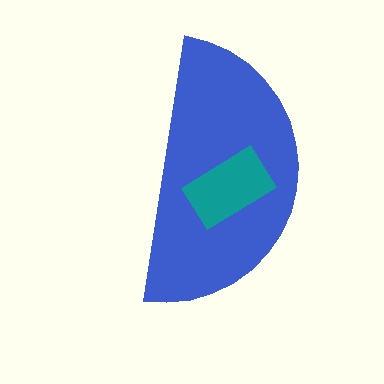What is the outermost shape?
The blue semicircle.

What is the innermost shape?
The teal rectangle.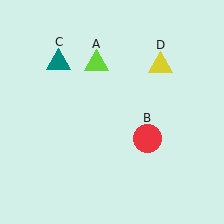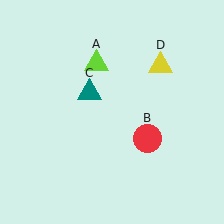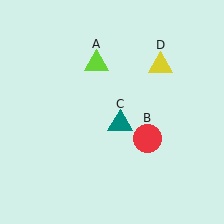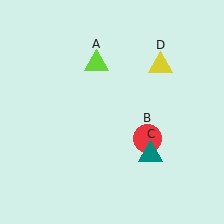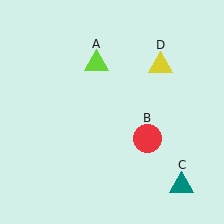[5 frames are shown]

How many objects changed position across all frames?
1 object changed position: teal triangle (object C).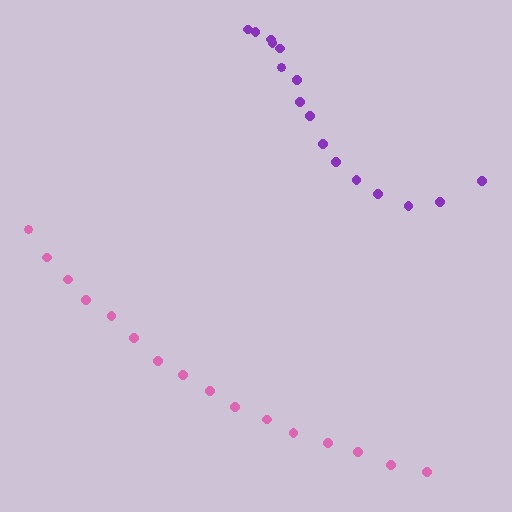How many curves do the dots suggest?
There are 2 distinct paths.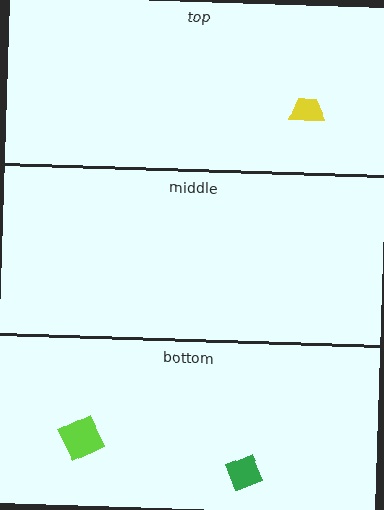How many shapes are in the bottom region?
2.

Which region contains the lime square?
The bottom region.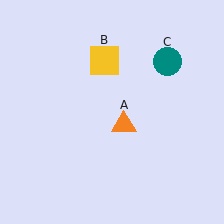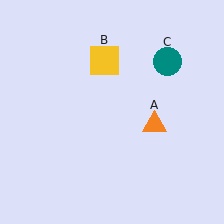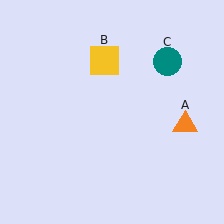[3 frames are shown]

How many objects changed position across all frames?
1 object changed position: orange triangle (object A).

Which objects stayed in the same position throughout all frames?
Yellow square (object B) and teal circle (object C) remained stationary.